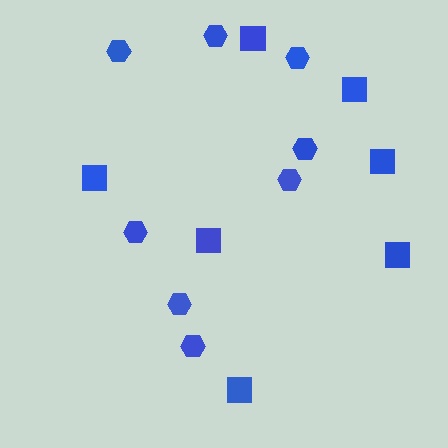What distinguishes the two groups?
There are 2 groups: one group of squares (7) and one group of hexagons (8).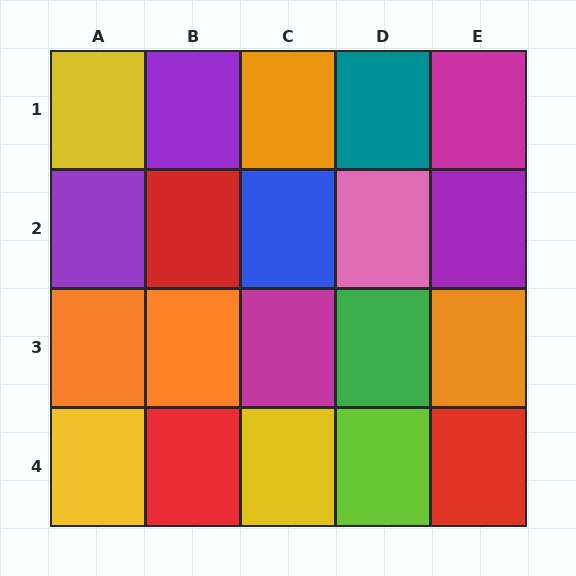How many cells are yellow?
3 cells are yellow.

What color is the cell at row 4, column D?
Lime.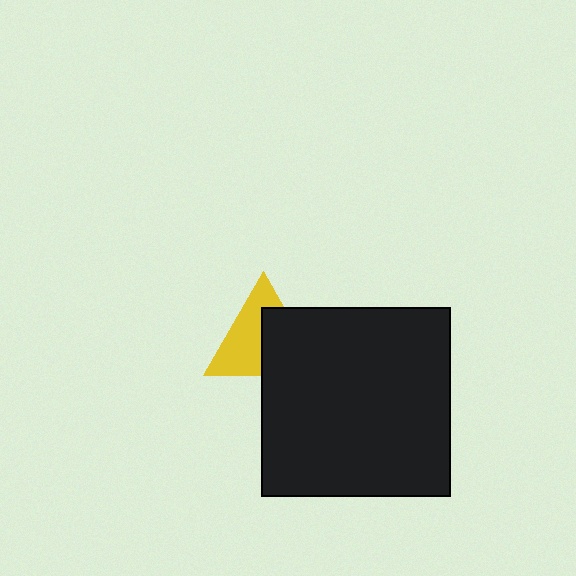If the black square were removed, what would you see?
You would see the complete yellow triangle.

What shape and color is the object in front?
The object in front is a black square.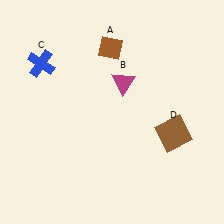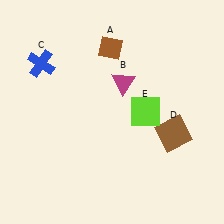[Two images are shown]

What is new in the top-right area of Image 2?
A lime square (E) was added in the top-right area of Image 2.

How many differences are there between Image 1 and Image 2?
There is 1 difference between the two images.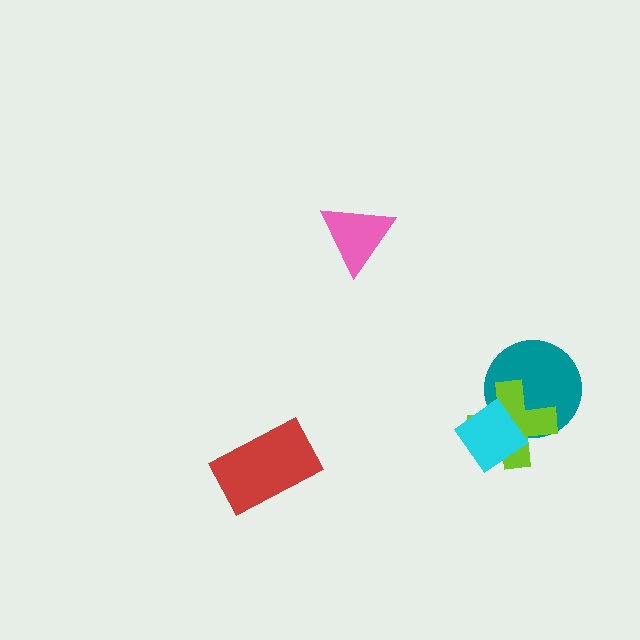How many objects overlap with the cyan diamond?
2 objects overlap with the cyan diamond.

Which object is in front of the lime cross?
The cyan diamond is in front of the lime cross.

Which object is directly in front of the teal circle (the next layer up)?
The lime cross is directly in front of the teal circle.